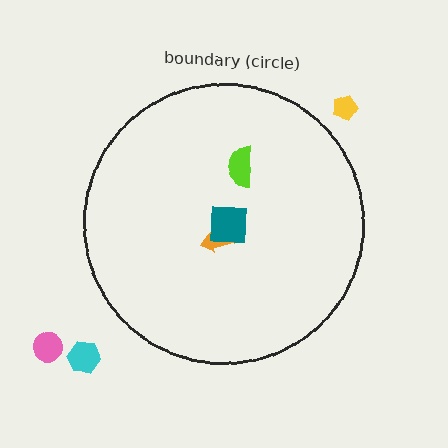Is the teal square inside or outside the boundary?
Inside.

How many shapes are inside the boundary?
3 inside, 3 outside.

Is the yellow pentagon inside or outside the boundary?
Outside.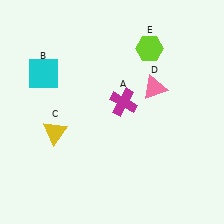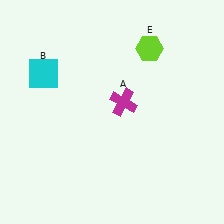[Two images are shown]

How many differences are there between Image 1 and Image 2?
There are 2 differences between the two images.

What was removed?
The yellow triangle (C), the pink triangle (D) were removed in Image 2.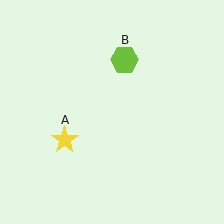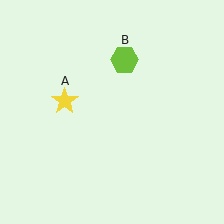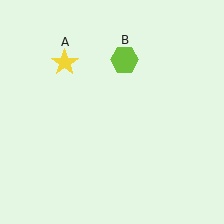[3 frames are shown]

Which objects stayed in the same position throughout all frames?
Lime hexagon (object B) remained stationary.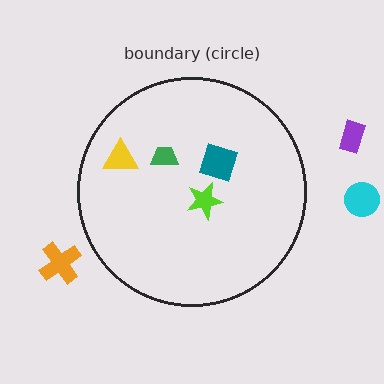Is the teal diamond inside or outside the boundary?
Inside.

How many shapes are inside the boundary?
4 inside, 3 outside.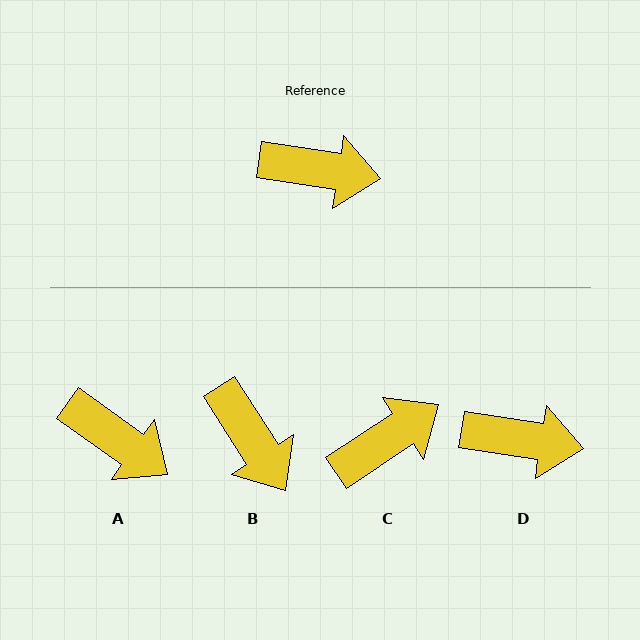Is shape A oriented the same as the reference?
No, it is off by about 27 degrees.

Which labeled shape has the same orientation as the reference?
D.